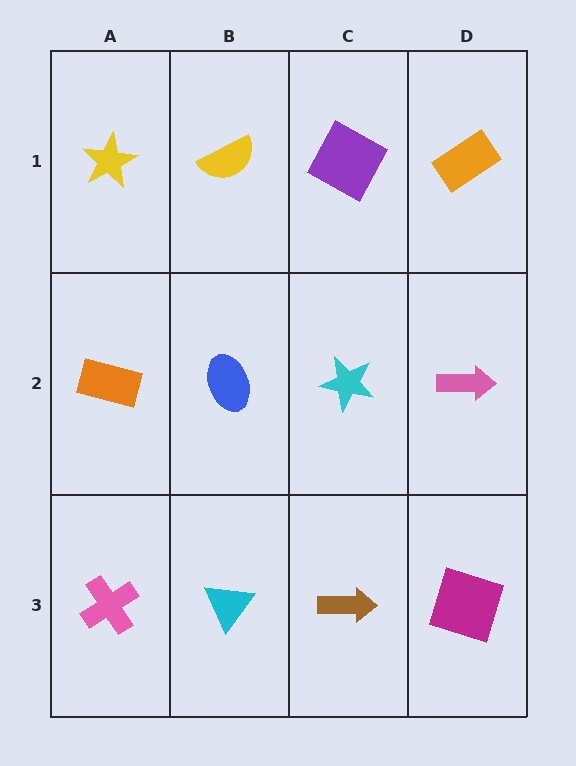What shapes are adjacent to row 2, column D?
An orange rectangle (row 1, column D), a magenta square (row 3, column D), a cyan star (row 2, column C).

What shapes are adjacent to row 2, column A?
A yellow star (row 1, column A), a pink cross (row 3, column A), a blue ellipse (row 2, column B).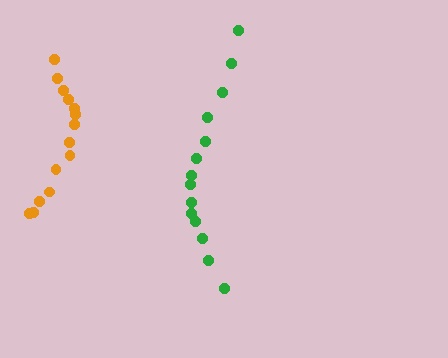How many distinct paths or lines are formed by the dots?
There are 2 distinct paths.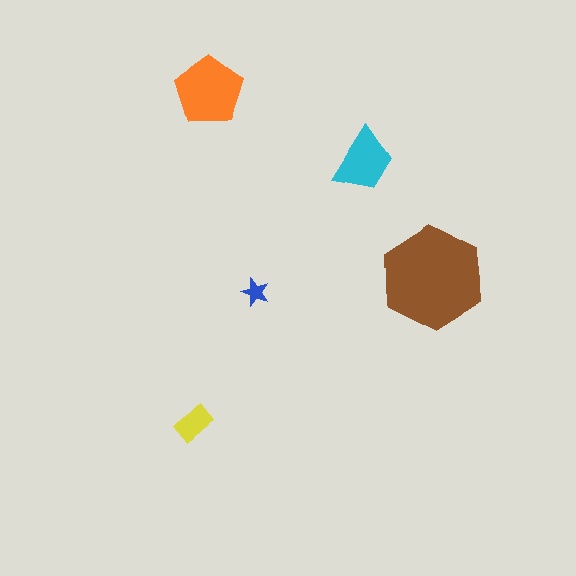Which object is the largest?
The brown hexagon.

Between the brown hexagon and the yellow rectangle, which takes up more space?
The brown hexagon.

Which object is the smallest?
The blue star.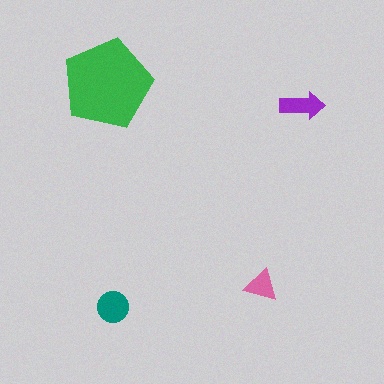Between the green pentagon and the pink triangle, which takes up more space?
The green pentagon.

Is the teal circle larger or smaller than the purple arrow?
Larger.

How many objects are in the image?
There are 4 objects in the image.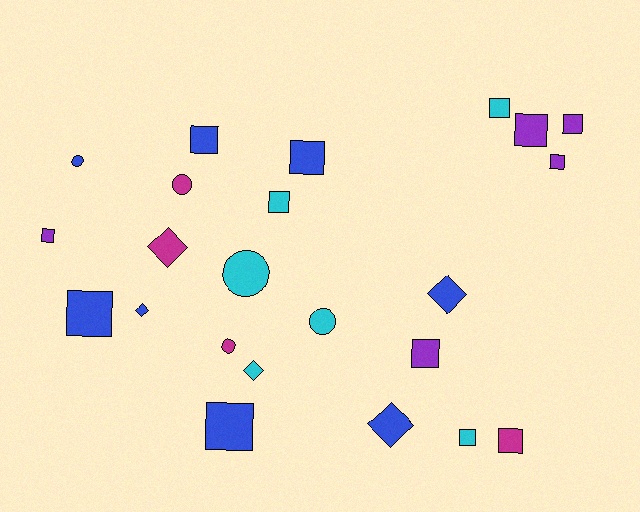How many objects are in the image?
There are 23 objects.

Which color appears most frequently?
Blue, with 8 objects.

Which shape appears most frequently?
Square, with 13 objects.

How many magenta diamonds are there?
There is 1 magenta diamond.